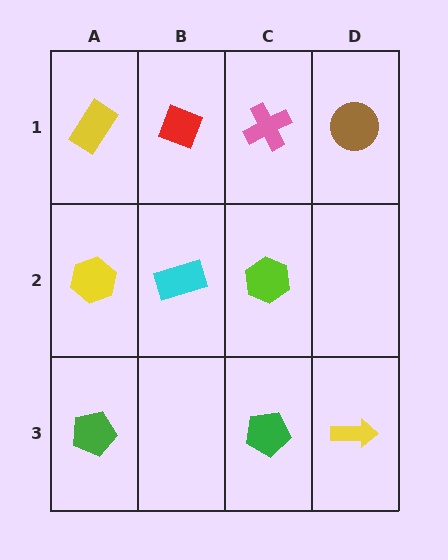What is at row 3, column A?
A green pentagon.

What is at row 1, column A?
A yellow rectangle.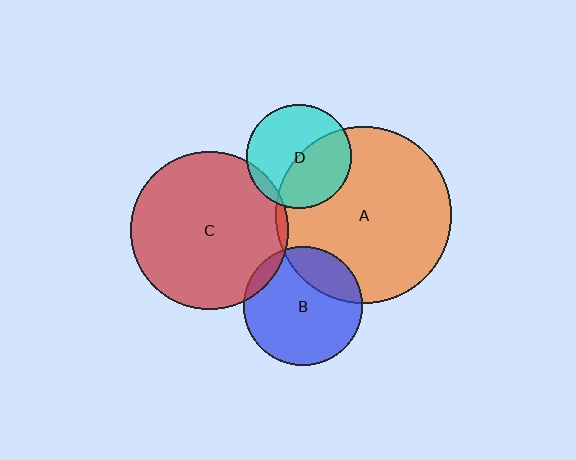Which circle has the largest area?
Circle A (orange).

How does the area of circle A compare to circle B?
Approximately 2.2 times.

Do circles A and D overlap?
Yes.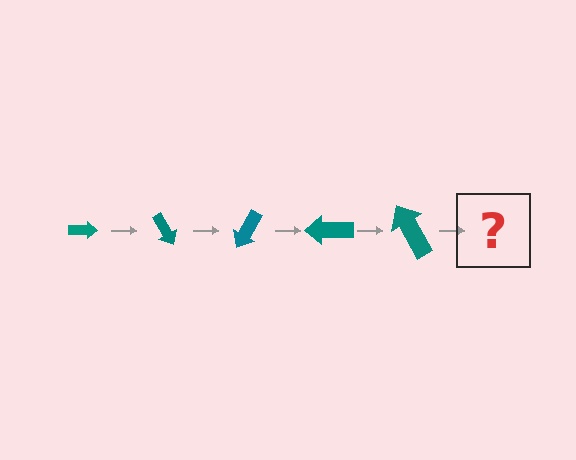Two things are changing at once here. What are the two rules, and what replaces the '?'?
The two rules are that the arrow grows larger each step and it rotates 60 degrees each step. The '?' should be an arrow, larger than the previous one and rotated 300 degrees from the start.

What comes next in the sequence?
The next element should be an arrow, larger than the previous one and rotated 300 degrees from the start.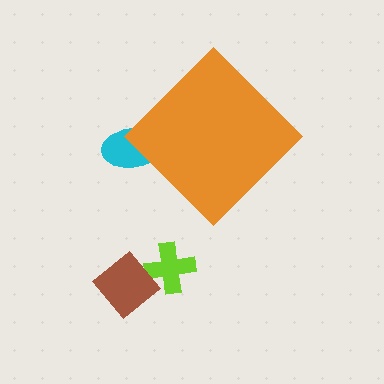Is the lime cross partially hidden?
No, the lime cross is fully visible.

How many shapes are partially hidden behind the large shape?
1 shape is partially hidden.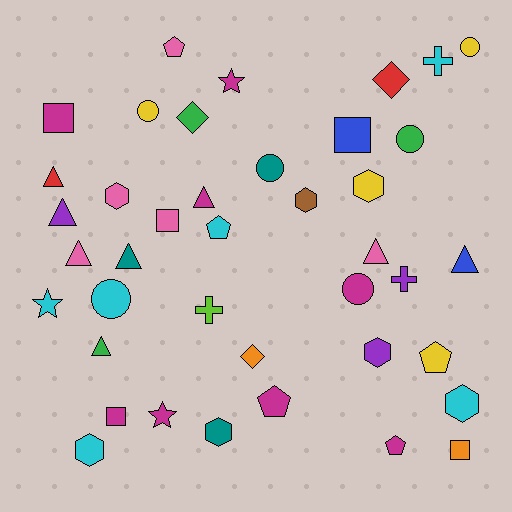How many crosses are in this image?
There are 3 crosses.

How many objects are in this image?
There are 40 objects.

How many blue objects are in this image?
There are 2 blue objects.